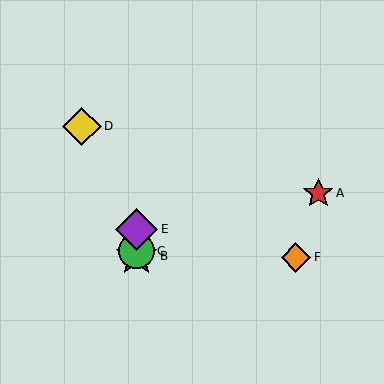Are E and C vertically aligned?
Yes, both are at x≈137.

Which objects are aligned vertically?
Objects B, C, E are aligned vertically.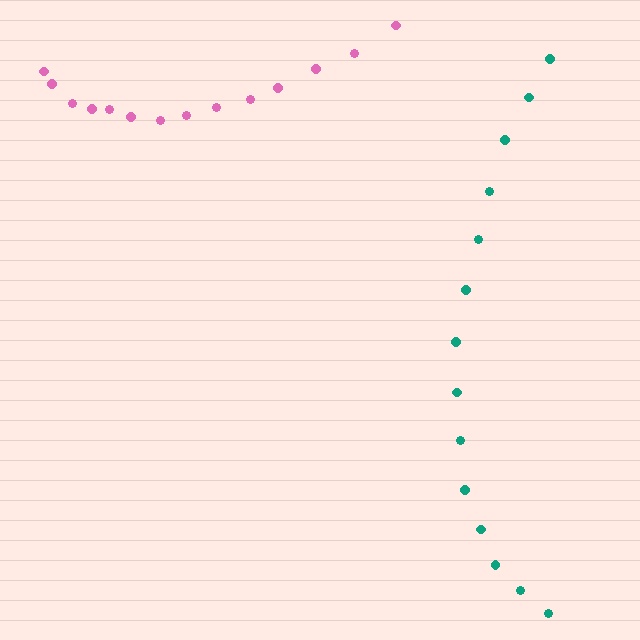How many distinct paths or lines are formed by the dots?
There are 2 distinct paths.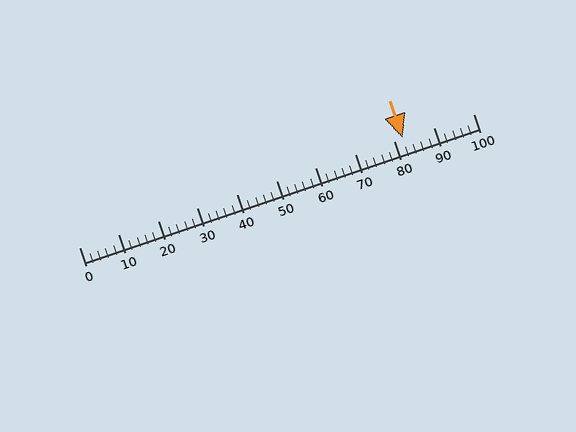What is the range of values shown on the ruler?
The ruler shows values from 0 to 100.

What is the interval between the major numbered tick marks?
The major tick marks are spaced 10 units apart.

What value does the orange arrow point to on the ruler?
The orange arrow points to approximately 82.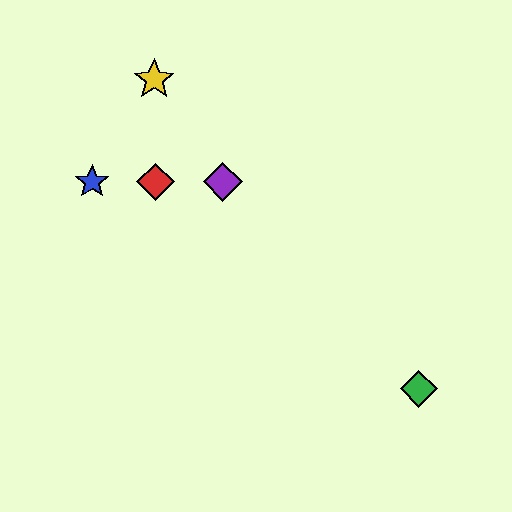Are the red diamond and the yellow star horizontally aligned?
No, the red diamond is at y≈182 and the yellow star is at y≈80.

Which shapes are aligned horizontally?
The red diamond, the blue star, the purple diamond are aligned horizontally.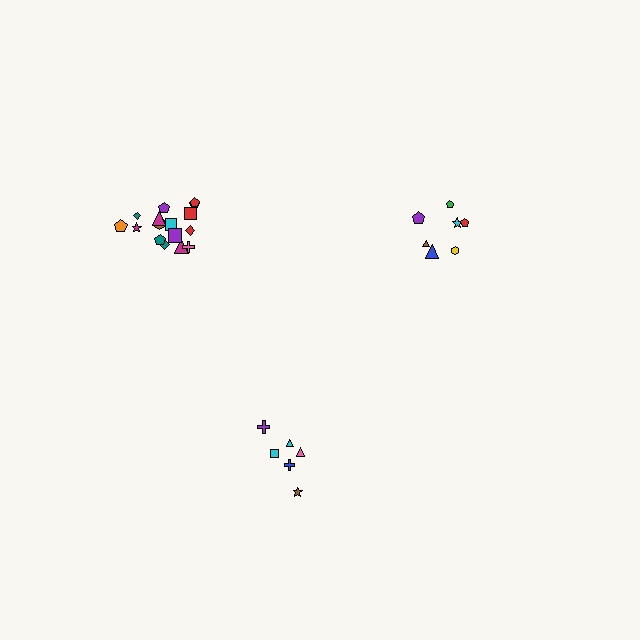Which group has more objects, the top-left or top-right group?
The top-left group.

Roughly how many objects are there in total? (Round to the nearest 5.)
Roughly 30 objects in total.